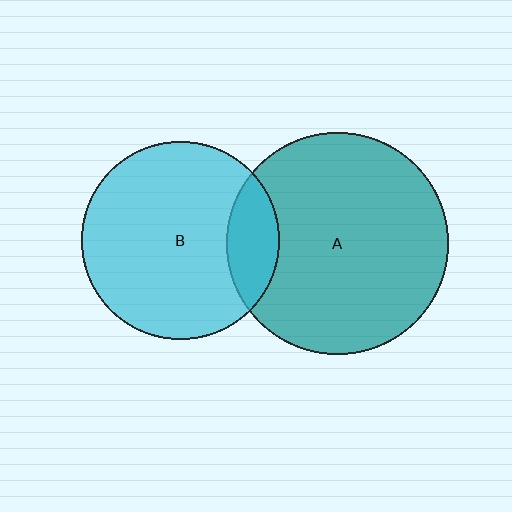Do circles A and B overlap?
Yes.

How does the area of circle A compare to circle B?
Approximately 1.3 times.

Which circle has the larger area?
Circle A (teal).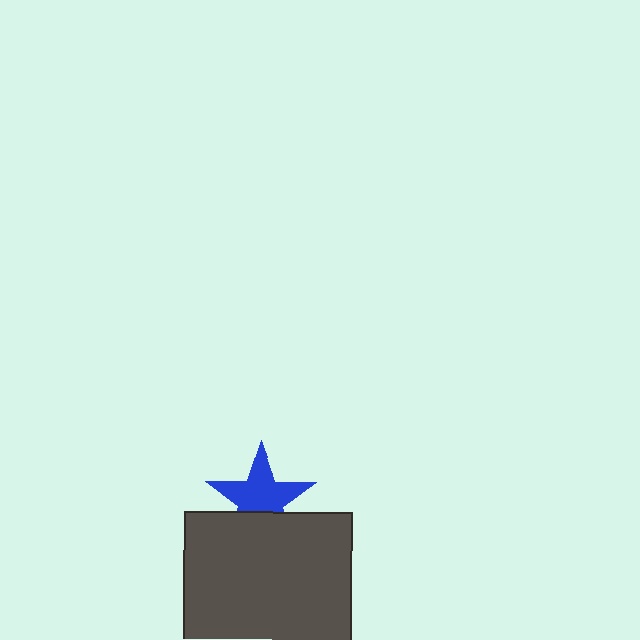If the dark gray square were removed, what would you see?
You would see the complete blue star.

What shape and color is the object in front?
The object in front is a dark gray square.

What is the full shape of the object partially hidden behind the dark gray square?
The partially hidden object is a blue star.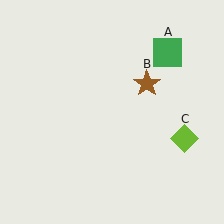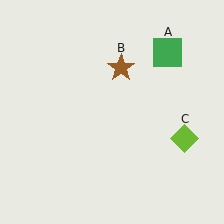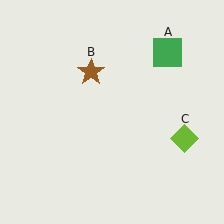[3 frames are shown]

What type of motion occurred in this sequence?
The brown star (object B) rotated counterclockwise around the center of the scene.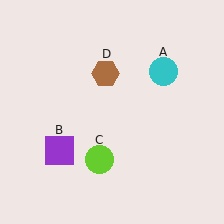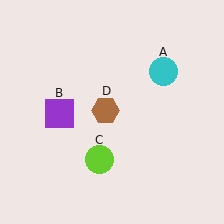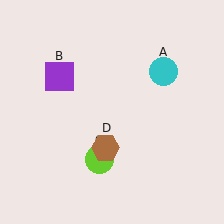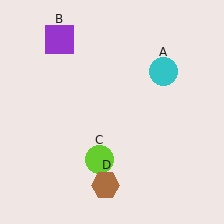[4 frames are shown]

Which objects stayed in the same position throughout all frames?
Cyan circle (object A) and lime circle (object C) remained stationary.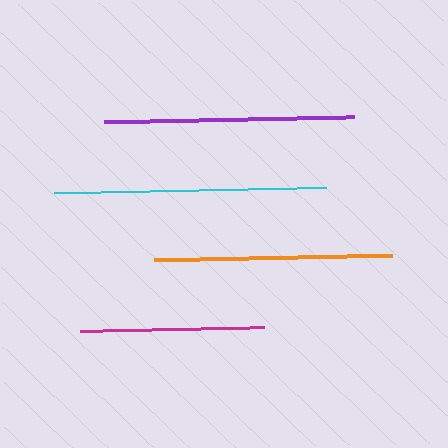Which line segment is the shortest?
The magenta line is the shortest at approximately 184 pixels.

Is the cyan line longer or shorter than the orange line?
The cyan line is longer than the orange line.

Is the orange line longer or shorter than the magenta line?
The orange line is longer than the magenta line.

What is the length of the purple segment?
The purple segment is approximately 249 pixels long.